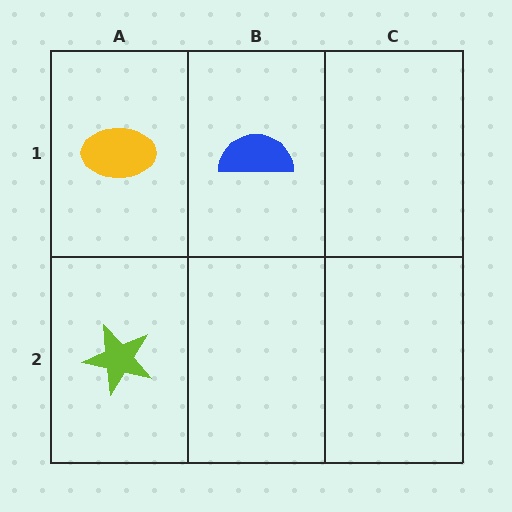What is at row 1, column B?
A blue semicircle.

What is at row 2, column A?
A lime star.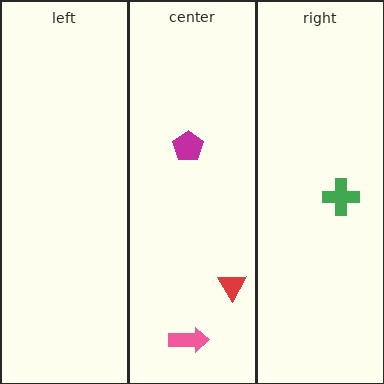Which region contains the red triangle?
The center region.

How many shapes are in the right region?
1.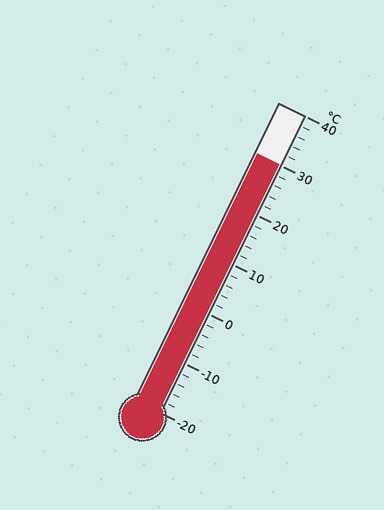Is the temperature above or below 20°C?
The temperature is above 20°C.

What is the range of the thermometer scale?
The thermometer scale ranges from -20°C to 40°C.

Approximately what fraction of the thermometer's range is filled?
The thermometer is filled to approximately 85% of its range.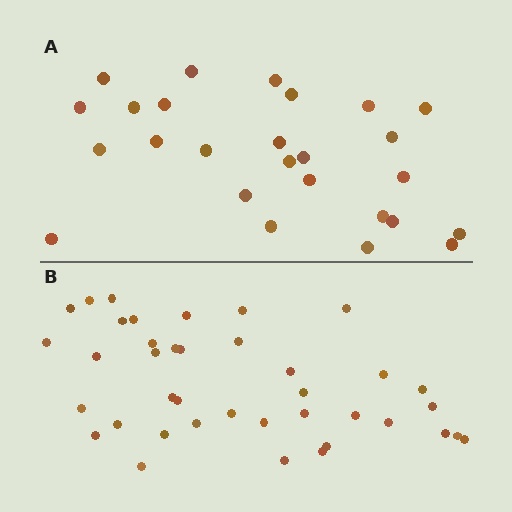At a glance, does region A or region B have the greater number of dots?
Region B (the bottom region) has more dots.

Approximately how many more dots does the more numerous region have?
Region B has approximately 15 more dots than region A.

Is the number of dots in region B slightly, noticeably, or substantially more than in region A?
Region B has substantially more. The ratio is roughly 1.5 to 1.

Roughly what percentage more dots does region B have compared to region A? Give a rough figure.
About 50% more.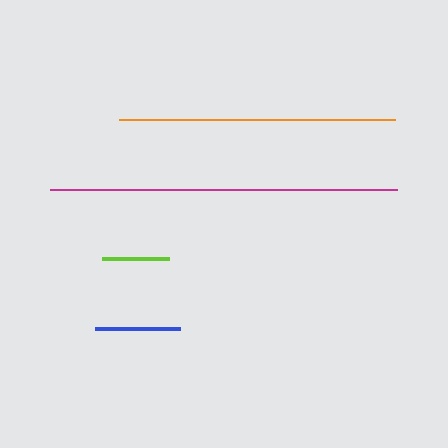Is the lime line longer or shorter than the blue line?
The blue line is longer than the lime line.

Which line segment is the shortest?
The lime line is the shortest at approximately 67 pixels.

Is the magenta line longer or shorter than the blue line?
The magenta line is longer than the blue line.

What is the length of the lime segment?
The lime segment is approximately 67 pixels long.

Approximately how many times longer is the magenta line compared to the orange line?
The magenta line is approximately 1.3 times the length of the orange line.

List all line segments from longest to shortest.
From longest to shortest: magenta, orange, blue, lime.